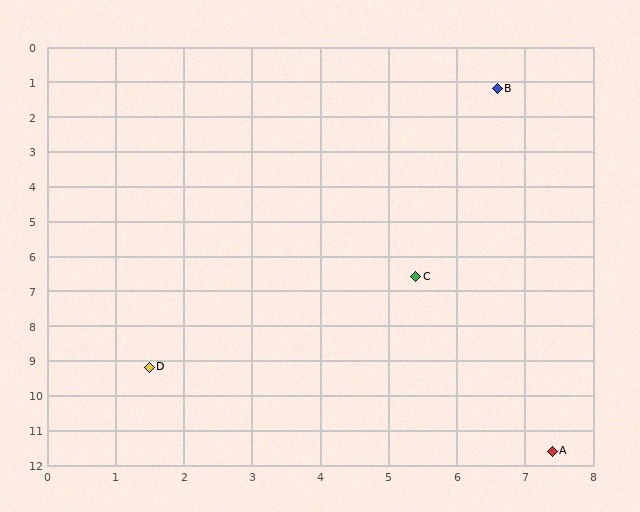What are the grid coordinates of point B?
Point B is at approximately (6.6, 1.2).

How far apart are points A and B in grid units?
Points A and B are about 10.4 grid units apart.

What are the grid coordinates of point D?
Point D is at approximately (1.5, 9.2).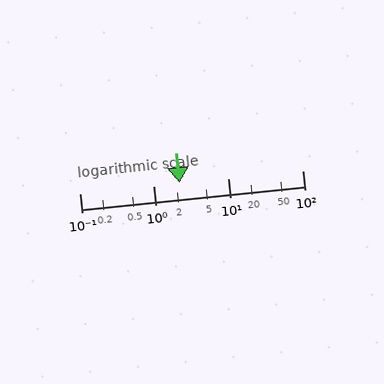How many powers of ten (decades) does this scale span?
The scale spans 3 decades, from 0.1 to 100.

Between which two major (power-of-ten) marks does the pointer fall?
The pointer is between 1 and 10.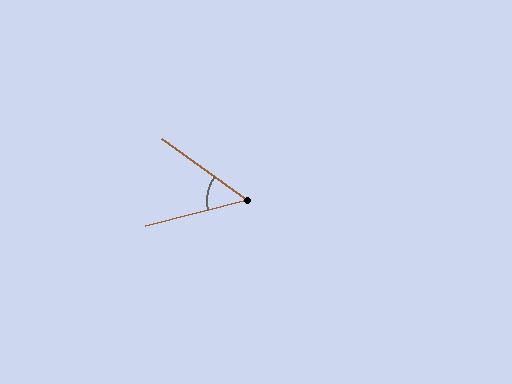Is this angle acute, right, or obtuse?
It is acute.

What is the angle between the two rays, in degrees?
Approximately 50 degrees.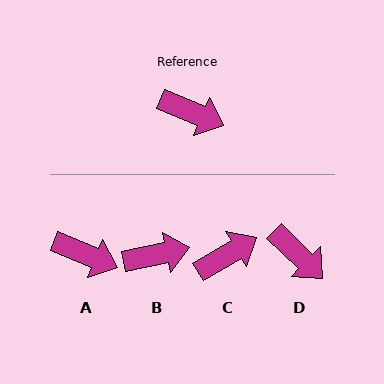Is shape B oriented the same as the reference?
No, it is off by about 34 degrees.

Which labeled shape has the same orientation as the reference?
A.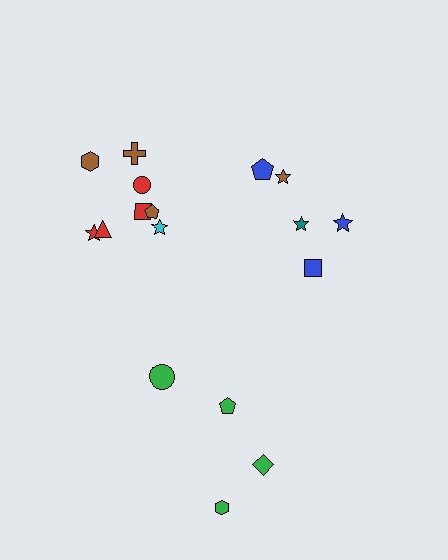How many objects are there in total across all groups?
There are 17 objects.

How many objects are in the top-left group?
There are 8 objects.